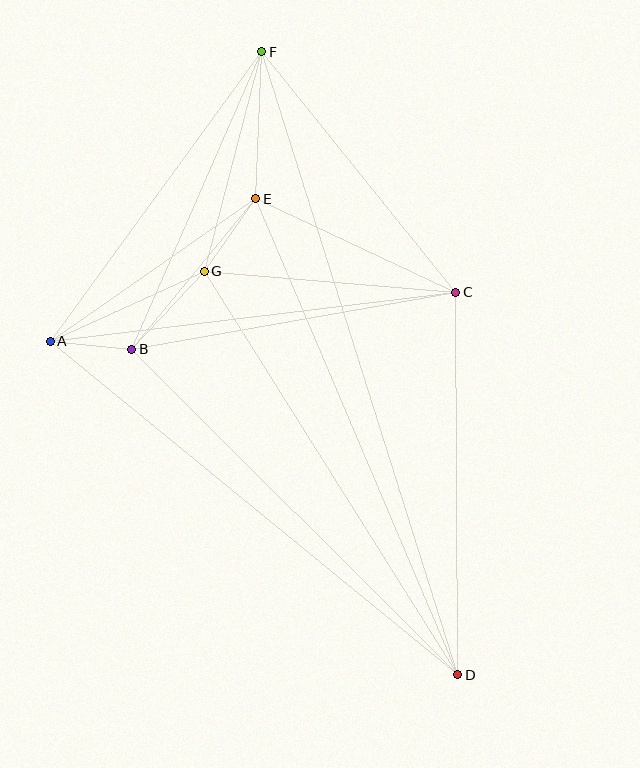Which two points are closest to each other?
Points A and B are closest to each other.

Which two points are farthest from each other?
Points D and F are farthest from each other.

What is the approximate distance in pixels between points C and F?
The distance between C and F is approximately 309 pixels.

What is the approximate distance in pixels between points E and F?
The distance between E and F is approximately 147 pixels.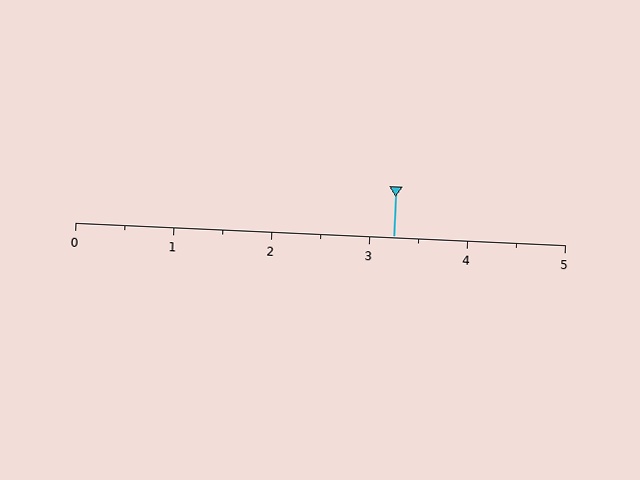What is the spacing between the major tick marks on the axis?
The major ticks are spaced 1 apart.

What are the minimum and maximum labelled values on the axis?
The axis runs from 0 to 5.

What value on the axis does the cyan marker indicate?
The marker indicates approximately 3.2.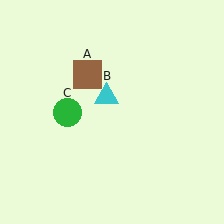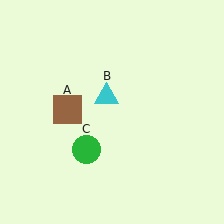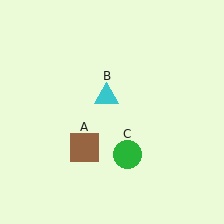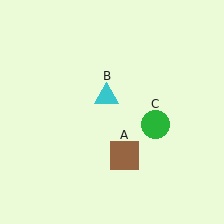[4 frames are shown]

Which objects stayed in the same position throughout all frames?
Cyan triangle (object B) remained stationary.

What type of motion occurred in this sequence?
The brown square (object A), green circle (object C) rotated counterclockwise around the center of the scene.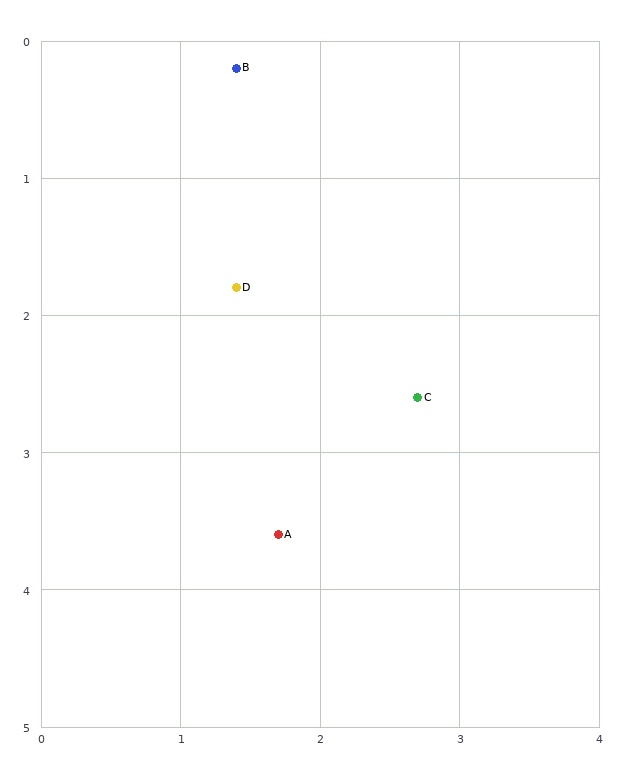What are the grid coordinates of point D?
Point D is at approximately (1.4, 1.8).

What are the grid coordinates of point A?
Point A is at approximately (1.7, 3.6).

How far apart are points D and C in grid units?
Points D and C are about 1.5 grid units apart.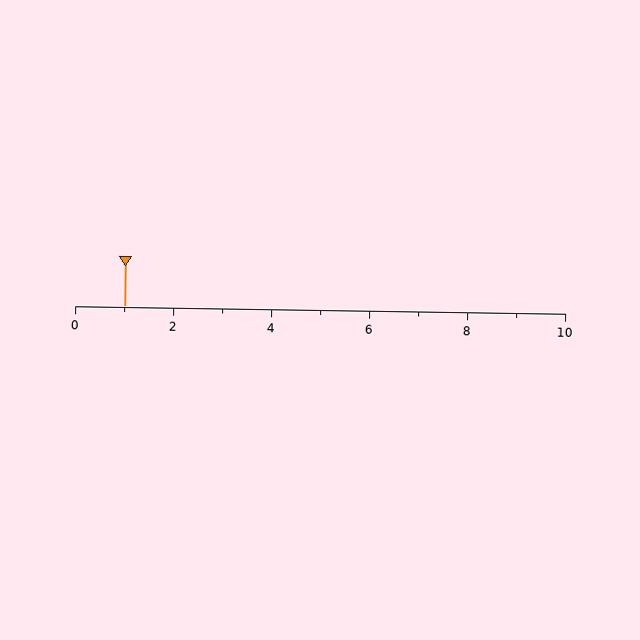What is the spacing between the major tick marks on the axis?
The major ticks are spaced 2 apart.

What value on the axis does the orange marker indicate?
The marker indicates approximately 1.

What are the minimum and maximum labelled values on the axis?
The axis runs from 0 to 10.